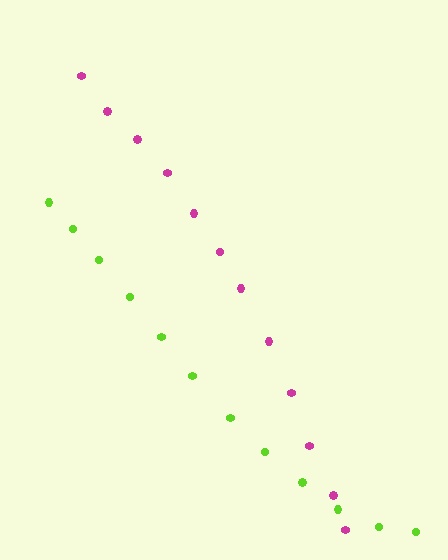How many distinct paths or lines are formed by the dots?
There are 2 distinct paths.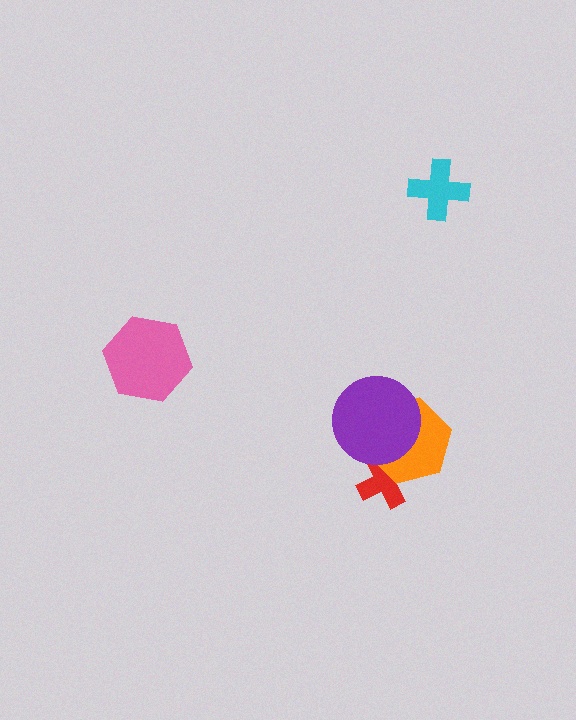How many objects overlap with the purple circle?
2 objects overlap with the purple circle.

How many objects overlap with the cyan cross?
0 objects overlap with the cyan cross.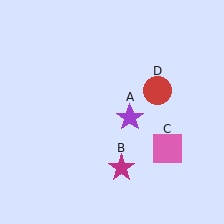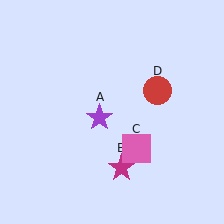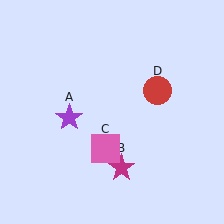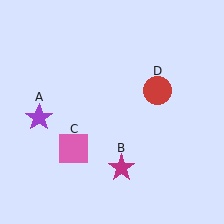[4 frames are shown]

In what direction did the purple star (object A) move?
The purple star (object A) moved left.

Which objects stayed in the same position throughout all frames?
Magenta star (object B) and red circle (object D) remained stationary.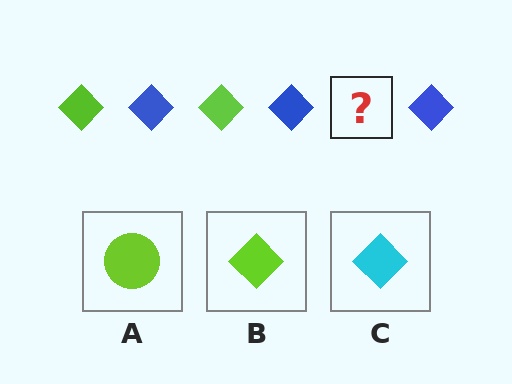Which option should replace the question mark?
Option B.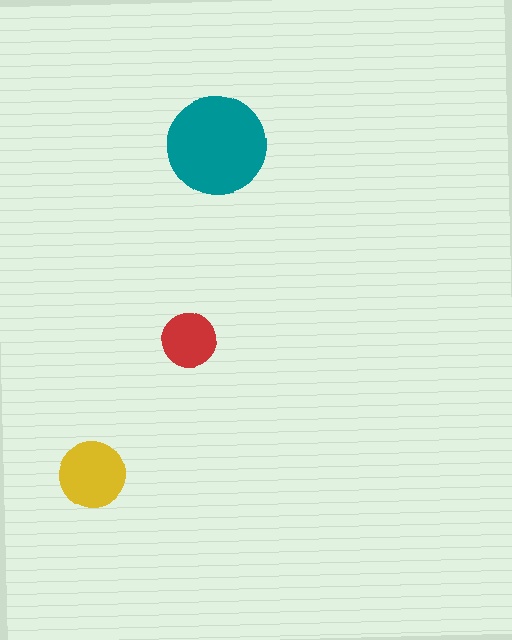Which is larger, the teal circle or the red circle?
The teal one.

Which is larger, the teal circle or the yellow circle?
The teal one.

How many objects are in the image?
There are 3 objects in the image.